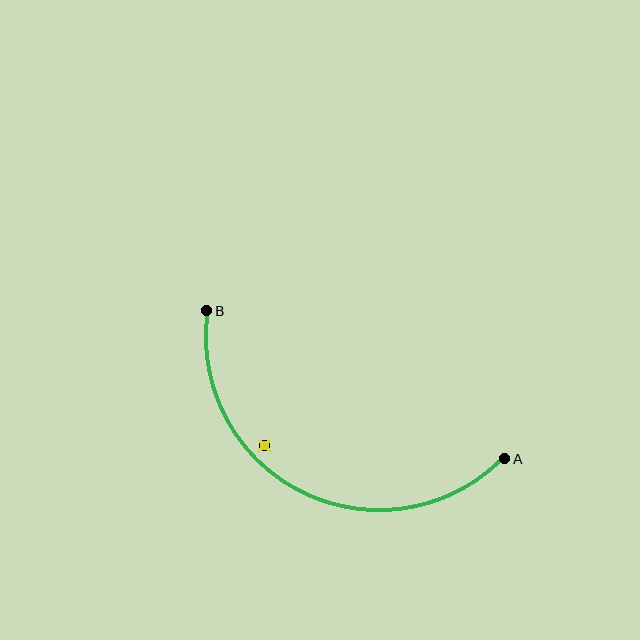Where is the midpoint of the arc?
The arc midpoint is the point on the curve farthest from the straight line joining A and B. It sits below that line.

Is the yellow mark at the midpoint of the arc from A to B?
No — the yellow mark does not lie on the arc at all. It sits slightly inside the curve.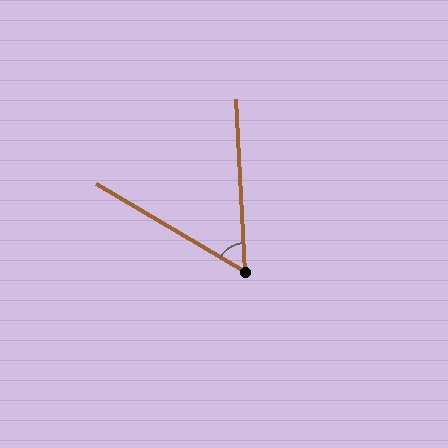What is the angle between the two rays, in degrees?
Approximately 56 degrees.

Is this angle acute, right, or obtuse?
It is acute.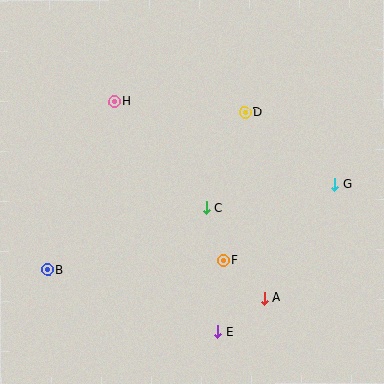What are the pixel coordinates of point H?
Point H is at (115, 102).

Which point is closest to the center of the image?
Point C at (207, 208) is closest to the center.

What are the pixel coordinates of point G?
Point G is at (335, 185).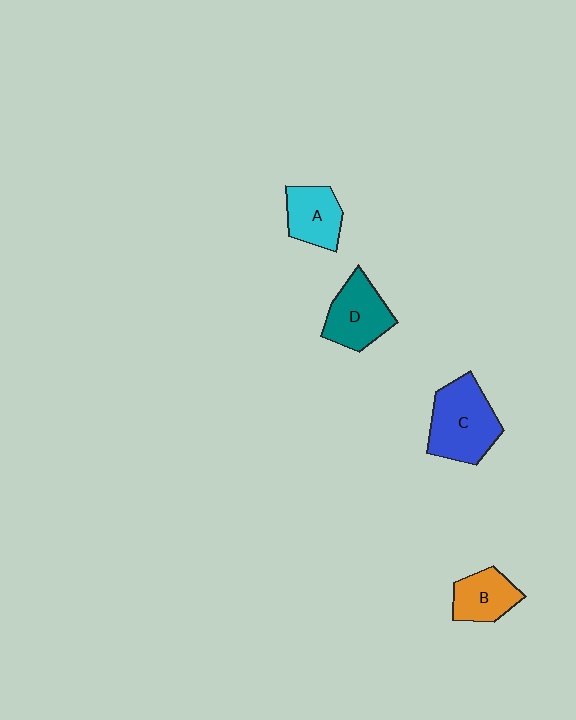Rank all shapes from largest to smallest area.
From largest to smallest: C (blue), D (teal), A (cyan), B (orange).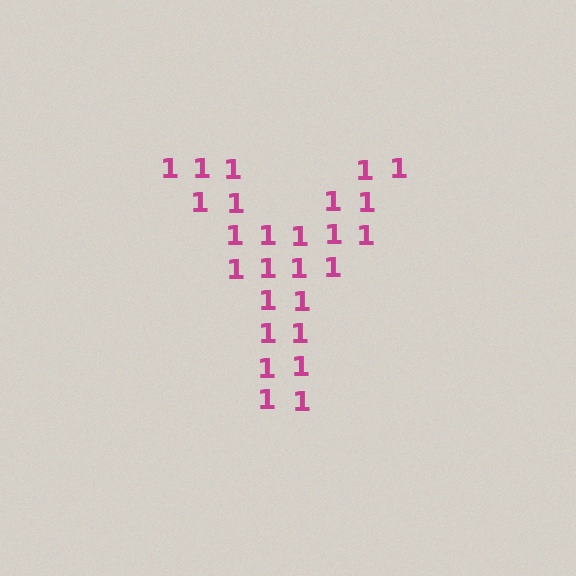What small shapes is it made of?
It is made of small digit 1's.